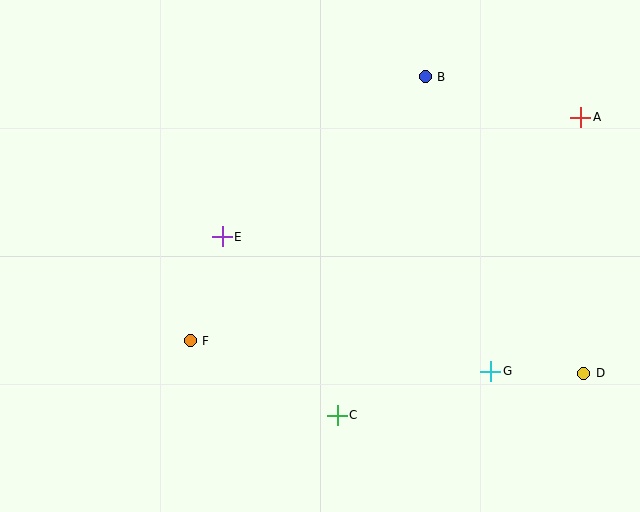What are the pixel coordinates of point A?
Point A is at (581, 117).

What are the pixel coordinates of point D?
Point D is at (584, 373).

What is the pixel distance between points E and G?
The distance between E and G is 300 pixels.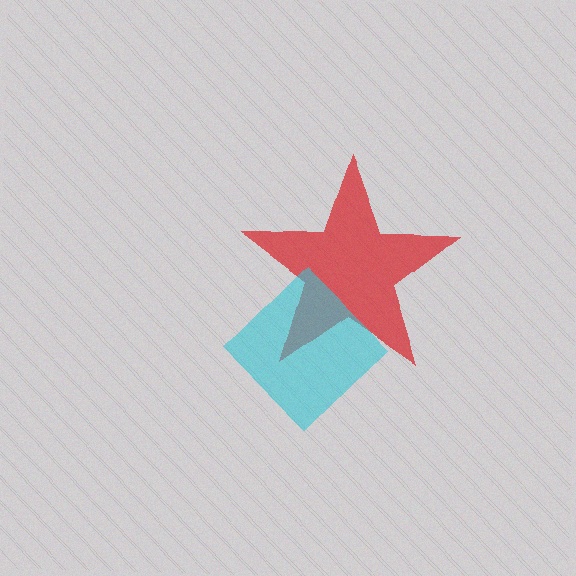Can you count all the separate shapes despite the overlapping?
Yes, there are 2 separate shapes.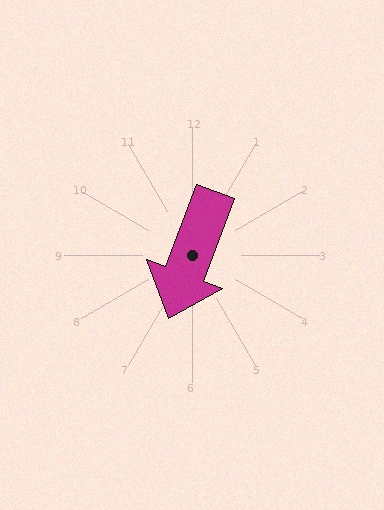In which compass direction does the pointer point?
South.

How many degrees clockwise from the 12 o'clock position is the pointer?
Approximately 200 degrees.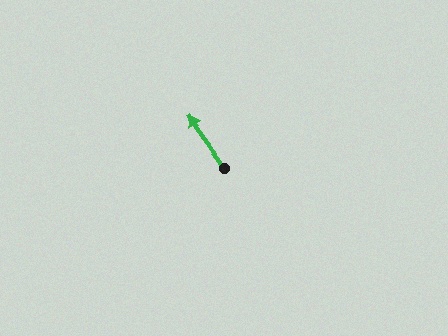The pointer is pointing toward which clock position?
Roughly 11 o'clock.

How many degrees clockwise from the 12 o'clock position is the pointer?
Approximately 324 degrees.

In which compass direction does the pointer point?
Northwest.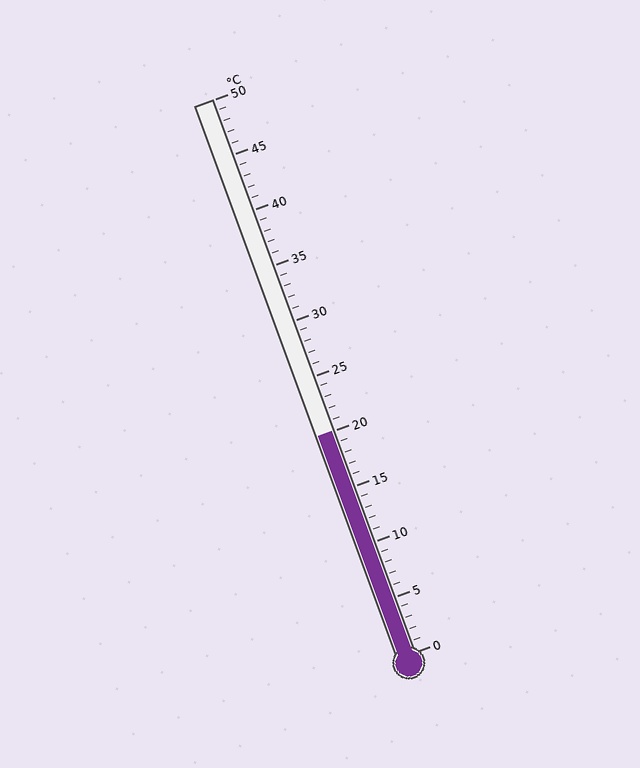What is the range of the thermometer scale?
The thermometer scale ranges from 0°C to 50°C.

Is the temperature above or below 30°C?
The temperature is below 30°C.